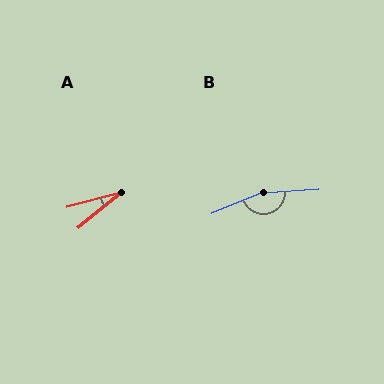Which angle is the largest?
B, at approximately 161 degrees.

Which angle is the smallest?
A, at approximately 25 degrees.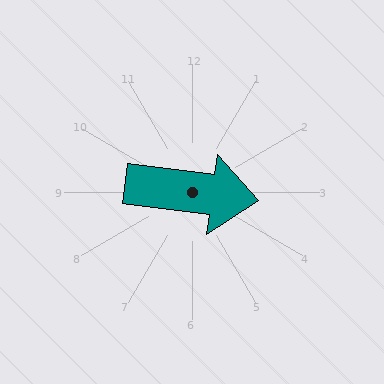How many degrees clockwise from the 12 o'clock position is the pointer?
Approximately 97 degrees.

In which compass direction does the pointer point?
East.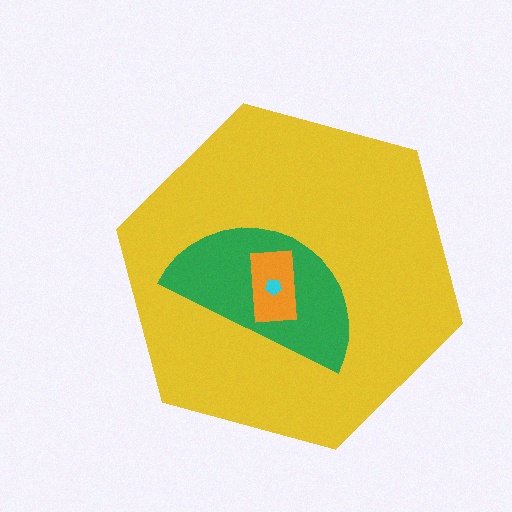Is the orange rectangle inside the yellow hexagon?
Yes.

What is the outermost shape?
The yellow hexagon.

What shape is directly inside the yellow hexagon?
The green semicircle.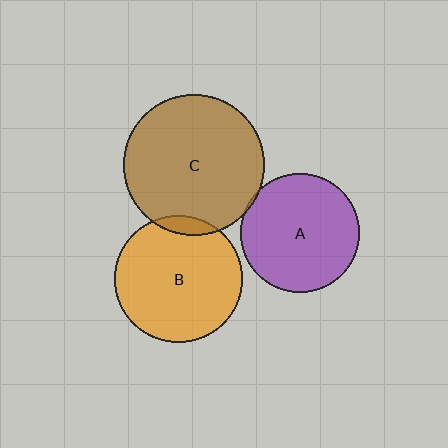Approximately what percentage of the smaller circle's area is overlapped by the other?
Approximately 5%.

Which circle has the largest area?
Circle C (brown).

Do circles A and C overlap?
Yes.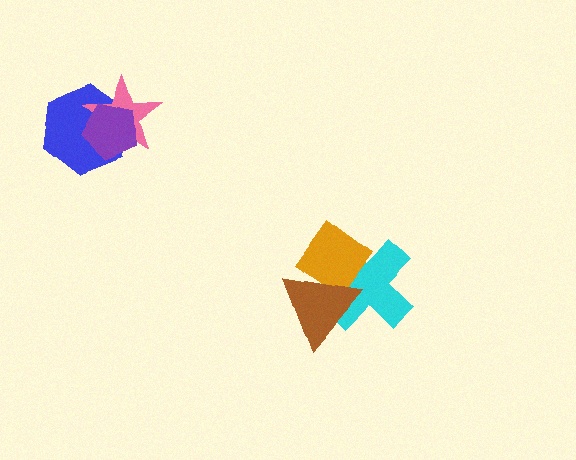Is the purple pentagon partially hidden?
No, no other shape covers it.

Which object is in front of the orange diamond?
The brown triangle is in front of the orange diamond.